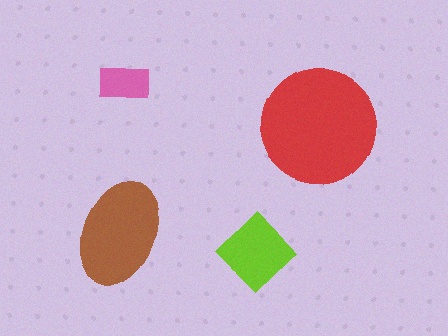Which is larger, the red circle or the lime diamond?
The red circle.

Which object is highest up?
The pink rectangle is topmost.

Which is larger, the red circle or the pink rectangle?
The red circle.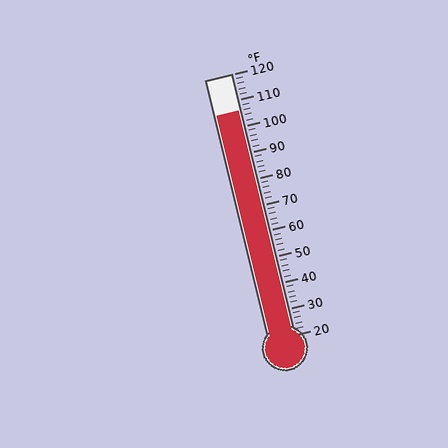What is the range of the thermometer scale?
The thermometer scale ranges from 20°F to 120°F.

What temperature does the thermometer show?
The thermometer shows approximately 106°F.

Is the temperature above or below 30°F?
The temperature is above 30°F.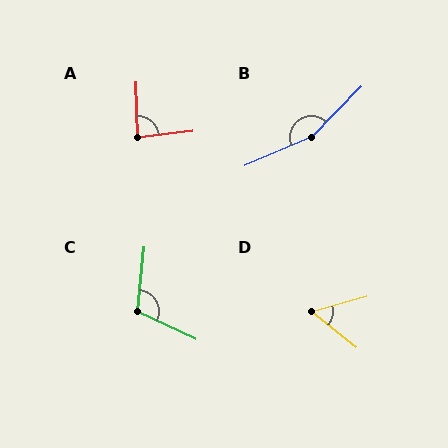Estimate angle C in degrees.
Approximately 109 degrees.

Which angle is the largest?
B, at approximately 157 degrees.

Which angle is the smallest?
D, at approximately 54 degrees.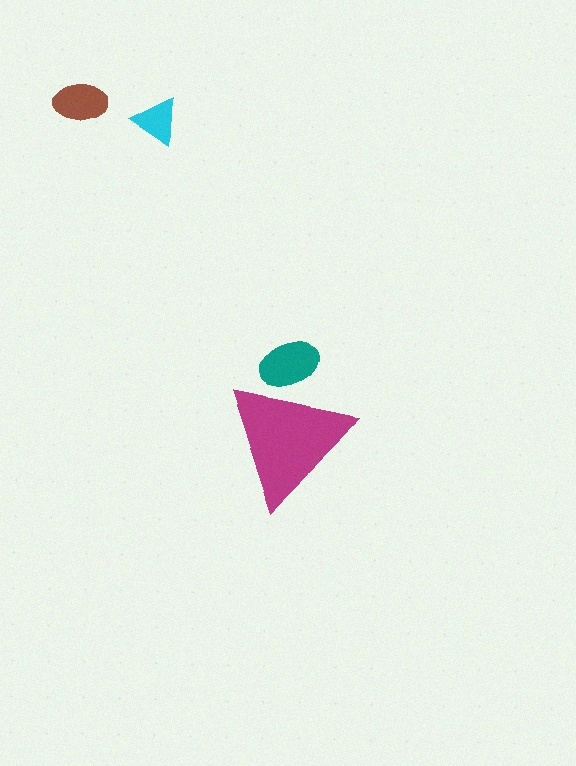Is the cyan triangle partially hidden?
No, the cyan triangle is fully visible.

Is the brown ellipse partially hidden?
No, the brown ellipse is fully visible.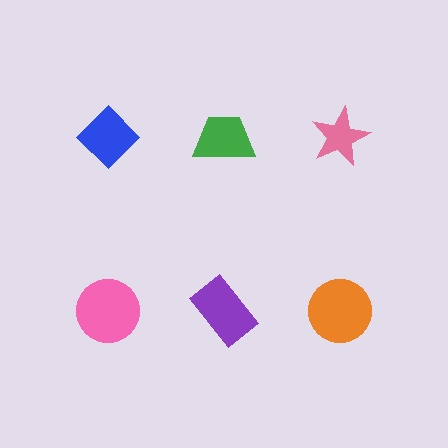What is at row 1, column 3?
A pink star.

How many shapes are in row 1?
3 shapes.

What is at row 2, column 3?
An orange circle.